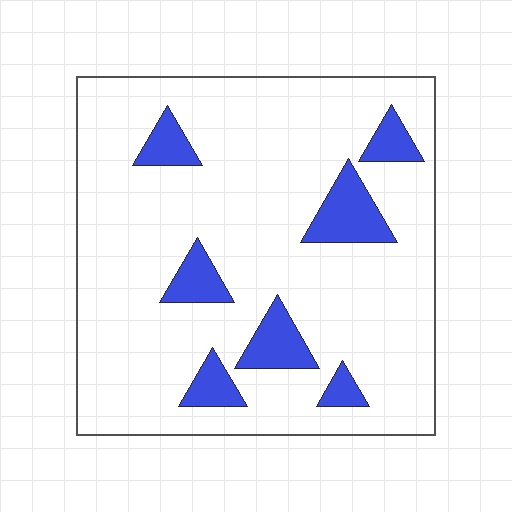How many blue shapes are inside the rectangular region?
7.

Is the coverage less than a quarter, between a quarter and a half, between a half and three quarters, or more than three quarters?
Less than a quarter.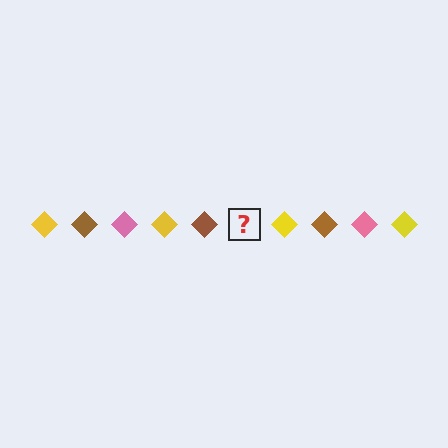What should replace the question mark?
The question mark should be replaced with a pink diamond.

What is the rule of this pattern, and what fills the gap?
The rule is that the pattern cycles through yellow, brown, pink diamonds. The gap should be filled with a pink diamond.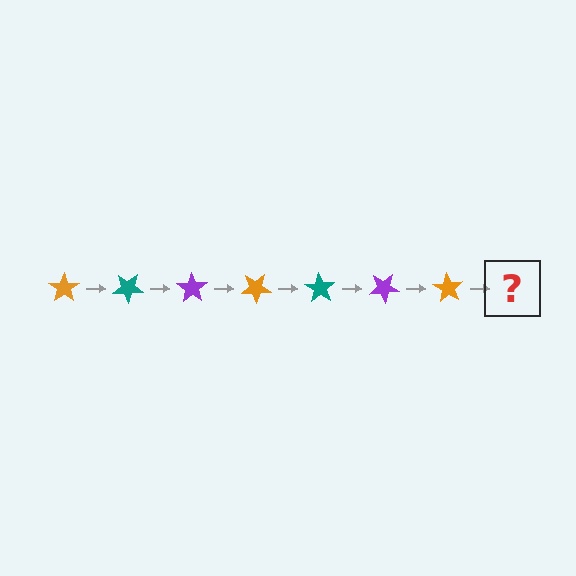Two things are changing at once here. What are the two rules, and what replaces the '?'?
The two rules are that it rotates 35 degrees each step and the color cycles through orange, teal, and purple. The '?' should be a teal star, rotated 245 degrees from the start.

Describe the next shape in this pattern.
It should be a teal star, rotated 245 degrees from the start.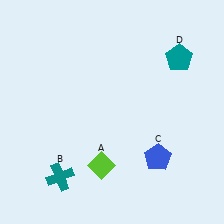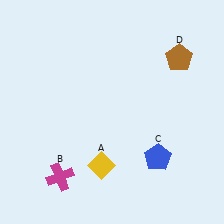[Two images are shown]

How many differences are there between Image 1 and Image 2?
There are 3 differences between the two images.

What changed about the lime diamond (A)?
In Image 1, A is lime. In Image 2, it changed to yellow.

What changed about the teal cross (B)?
In Image 1, B is teal. In Image 2, it changed to magenta.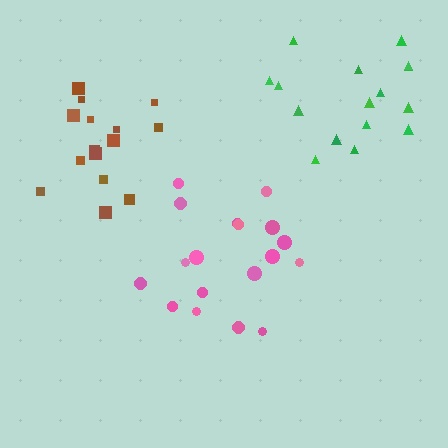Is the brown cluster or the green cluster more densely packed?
Green.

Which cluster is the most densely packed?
Green.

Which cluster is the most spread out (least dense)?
Brown.